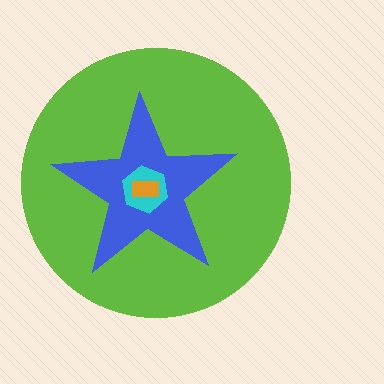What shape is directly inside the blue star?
The cyan hexagon.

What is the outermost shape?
The lime circle.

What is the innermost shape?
The orange rectangle.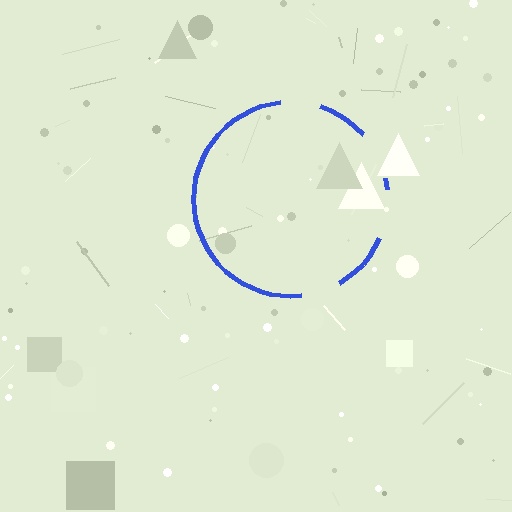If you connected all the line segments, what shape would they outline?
They would outline a circle.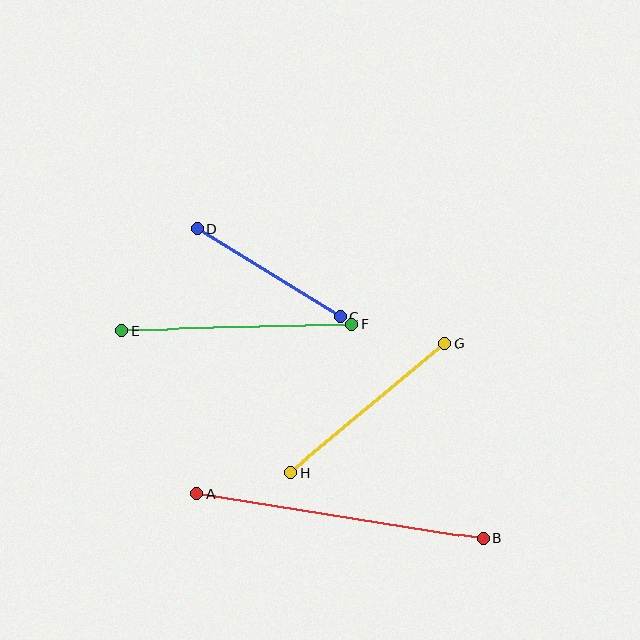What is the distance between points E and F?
The distance is approximately 230 pixels.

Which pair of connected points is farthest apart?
Points A and B are farthest apart.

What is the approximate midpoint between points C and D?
The midpoint is at approximately (268, 273) pixels.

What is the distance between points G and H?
The distance is approximately 202 pixels.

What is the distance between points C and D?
The distance is approximately 168 pixels.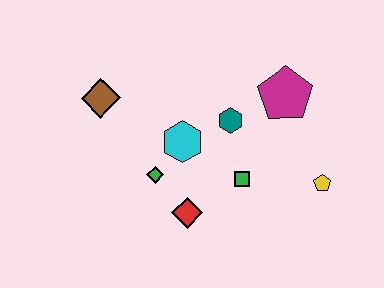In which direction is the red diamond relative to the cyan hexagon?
The red diamond is below the cyan hexagon.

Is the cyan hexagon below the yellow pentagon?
No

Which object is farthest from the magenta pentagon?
The brown diamond is farthest from the magenta pentagon.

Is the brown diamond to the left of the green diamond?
Yes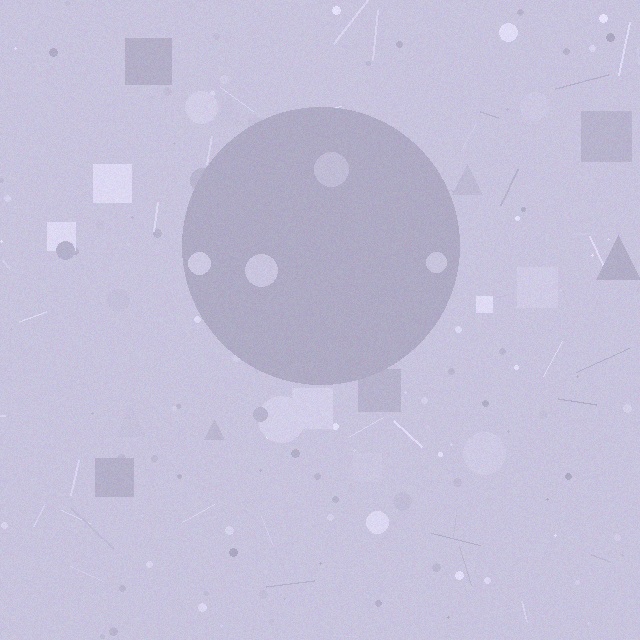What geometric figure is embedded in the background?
A circle is embedded in the background.